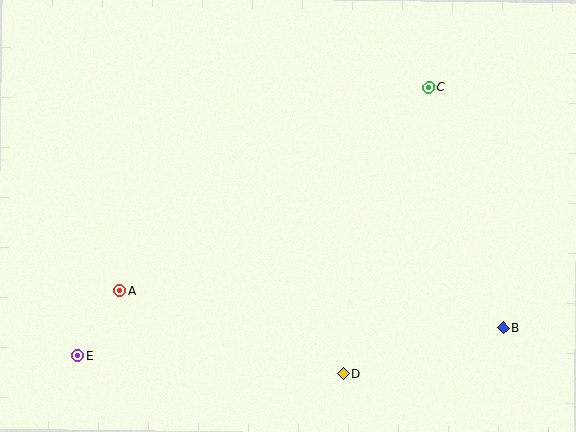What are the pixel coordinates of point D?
Point D is at (344, 374).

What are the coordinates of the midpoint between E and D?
The midpoint between E and D is at (211, 364).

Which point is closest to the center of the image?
Point D at (344, 374) is closest to the center.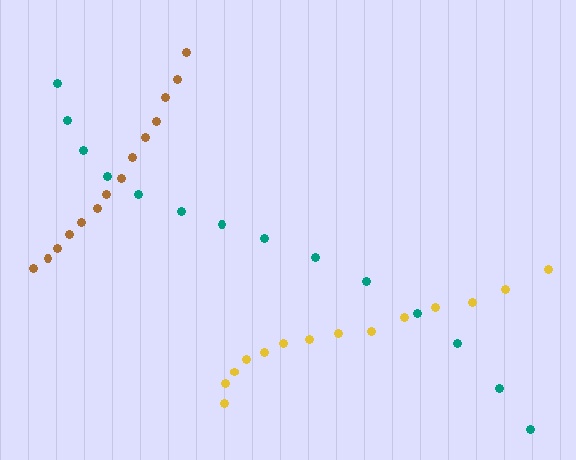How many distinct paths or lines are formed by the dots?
There are 3 distinct paths.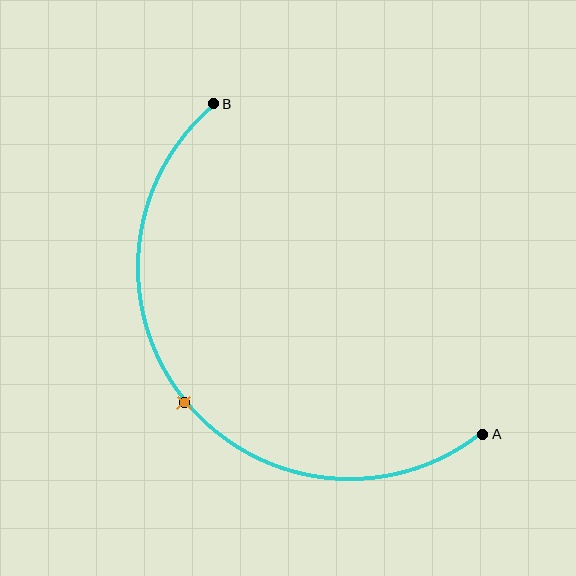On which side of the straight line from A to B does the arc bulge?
The arc bulges below and to the left of the straight line connecting A and B.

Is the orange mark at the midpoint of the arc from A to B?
Yes. The orange mark lies on the arc at equal arc-length from both A and B — it is the arc midpoint.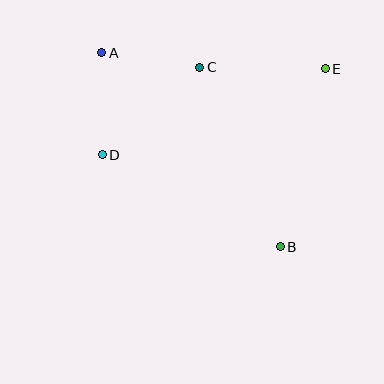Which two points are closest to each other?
Points A and C are closest to each other.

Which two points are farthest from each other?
Points A and B are farthest from each other.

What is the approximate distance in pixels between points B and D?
The distance between B and D is approximately 201 pixels.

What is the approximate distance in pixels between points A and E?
The distance between A and E is approximately 224 pixels.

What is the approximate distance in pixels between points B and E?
The distance between B and E is approximately 184 pixels.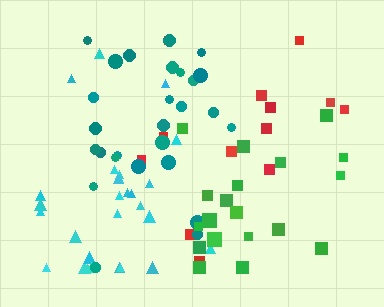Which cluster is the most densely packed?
Green.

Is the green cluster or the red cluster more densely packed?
Green.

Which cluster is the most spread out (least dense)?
Red.